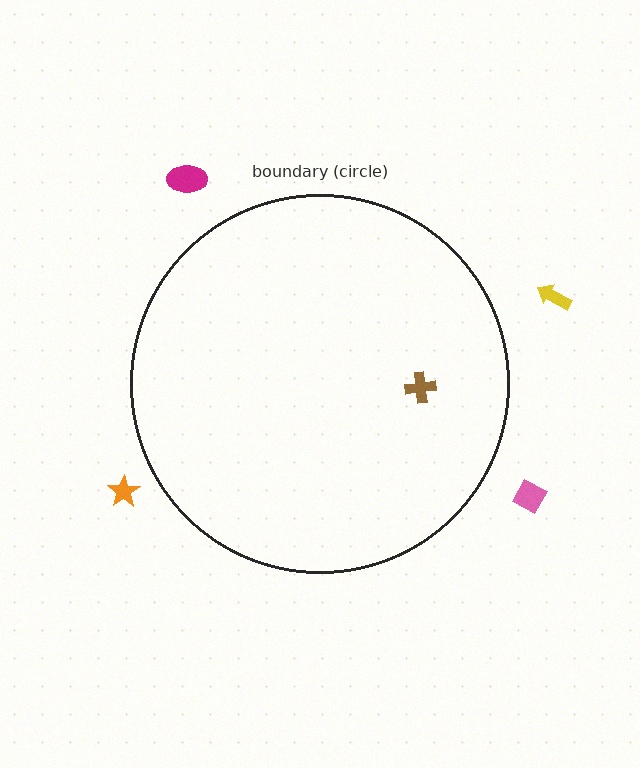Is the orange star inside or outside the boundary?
Outside.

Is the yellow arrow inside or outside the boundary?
Outside.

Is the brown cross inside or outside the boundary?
Inside.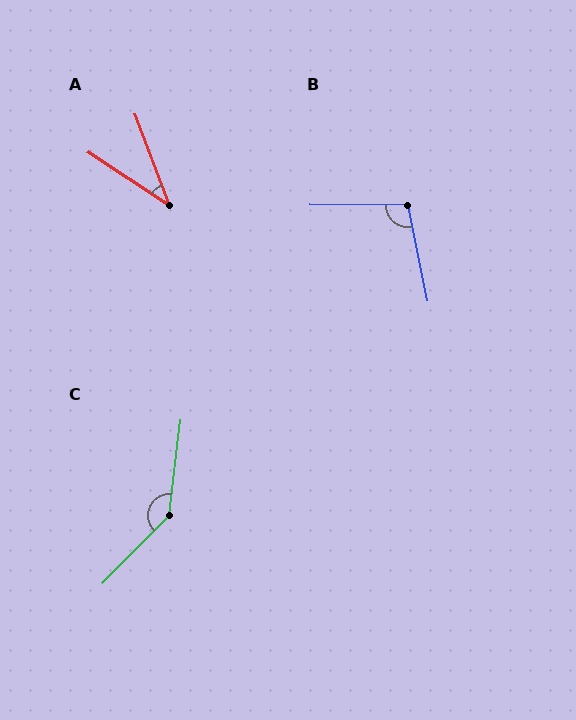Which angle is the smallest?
A, at approximately 36 degrees.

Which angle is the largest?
C, at approximately 142 degrees.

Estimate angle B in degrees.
Approximately 101 degrees.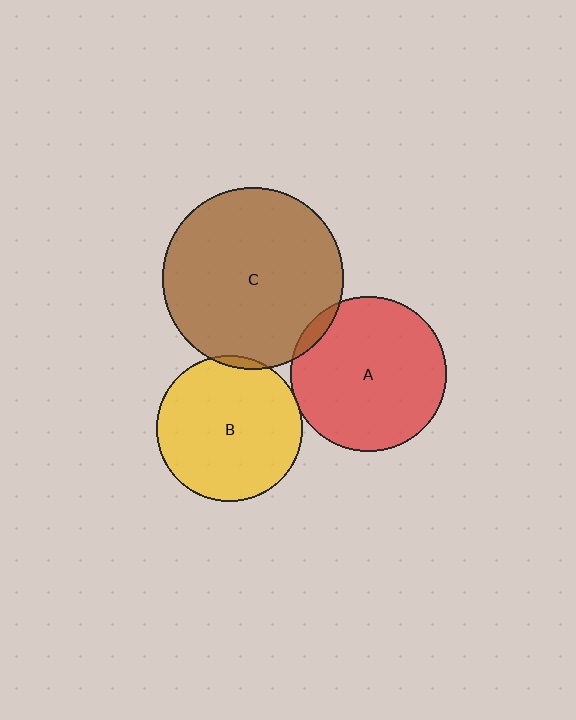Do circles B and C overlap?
Yes.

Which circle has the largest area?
Circle C (brown).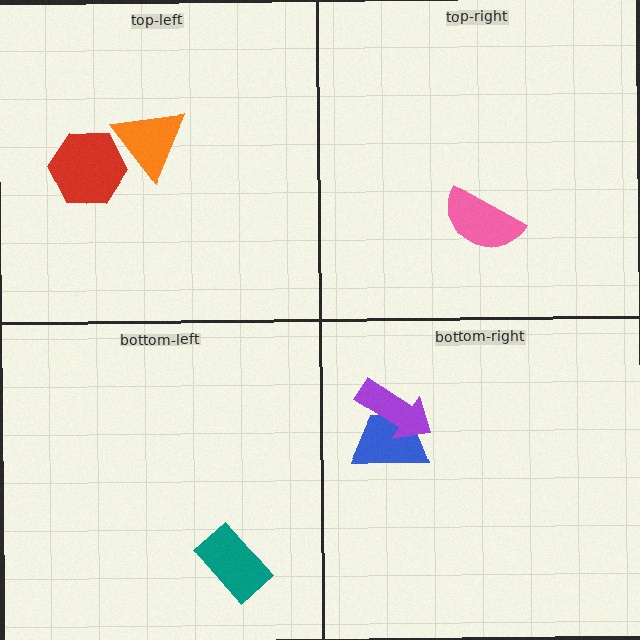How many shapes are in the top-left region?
2.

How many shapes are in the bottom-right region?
2.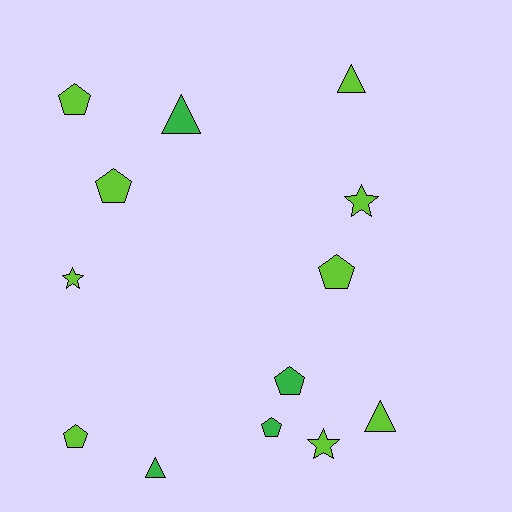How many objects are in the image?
There are 13 objects.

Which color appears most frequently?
Lime, with 9 objects.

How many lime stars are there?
There are 3 lime stars.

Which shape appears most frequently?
Pentagon, with 6 objects.